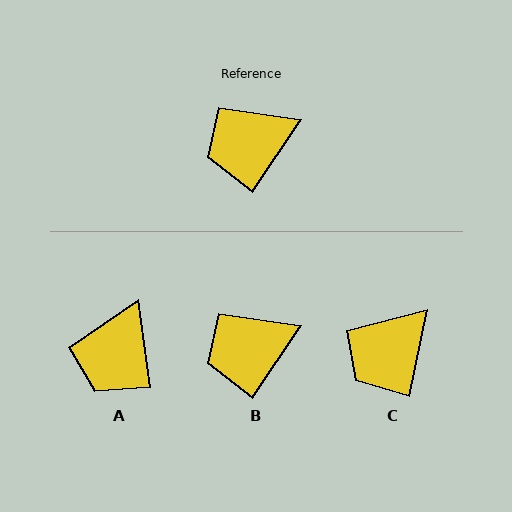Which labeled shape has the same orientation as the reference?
B.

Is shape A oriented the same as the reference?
No, it is off by about 42 degrees.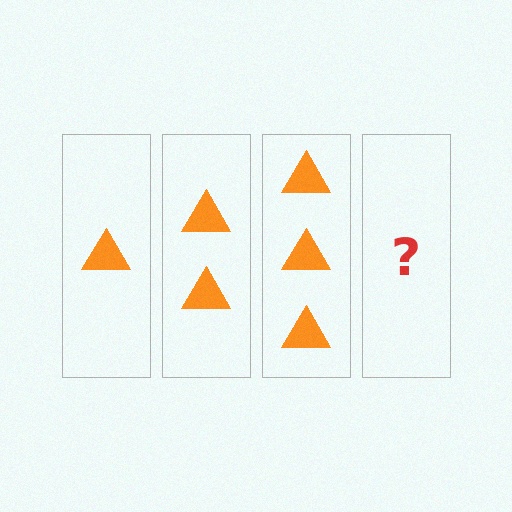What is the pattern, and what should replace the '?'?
The pattern is that each step adds one more triangle. The '?' should be 4 triangles.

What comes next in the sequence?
The next element should be 4 triangles.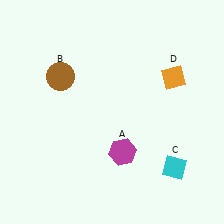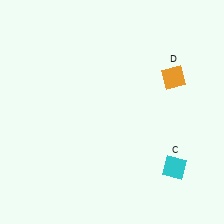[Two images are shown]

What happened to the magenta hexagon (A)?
The magenta hexagon (A) was removed in Image 2. It was in the bottom-right area of Image 1.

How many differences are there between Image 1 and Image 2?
There are 2 differences between the two images.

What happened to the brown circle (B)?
The brown circle (B) was removed in Image 2. It was in the top-left area of Image 1.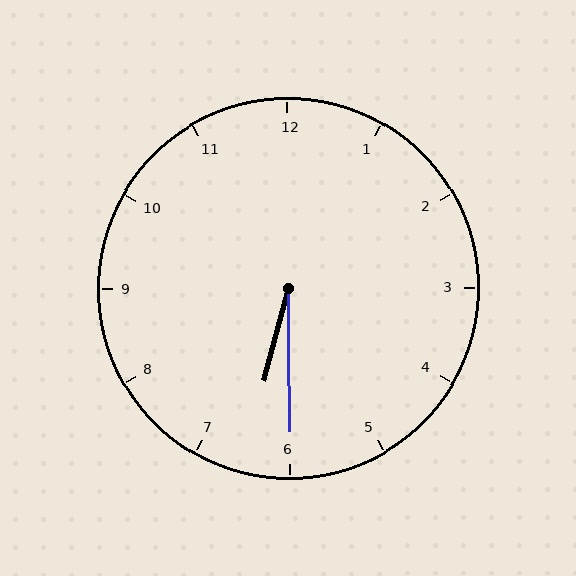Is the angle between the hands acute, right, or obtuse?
It is acute.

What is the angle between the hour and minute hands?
Approximately 15 degrees.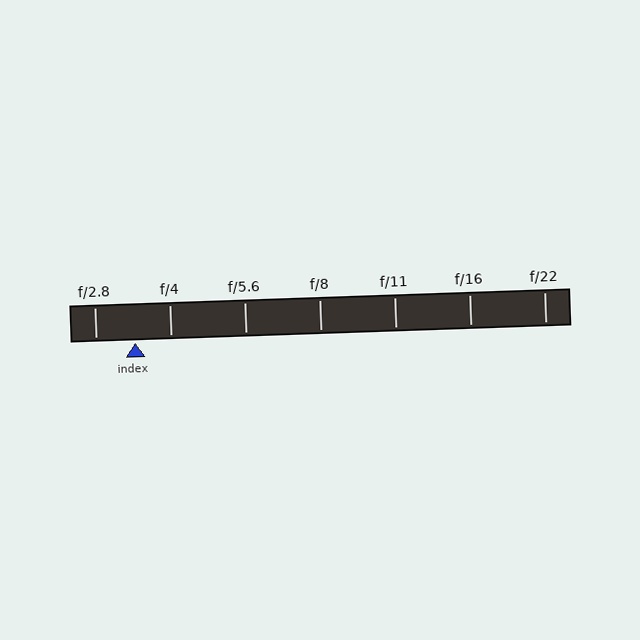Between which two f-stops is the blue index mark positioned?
The index mark is between f/2.8 and f/4.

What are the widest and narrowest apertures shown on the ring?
The widest aperture shown is f/2.8 and the narrowest is f/22.